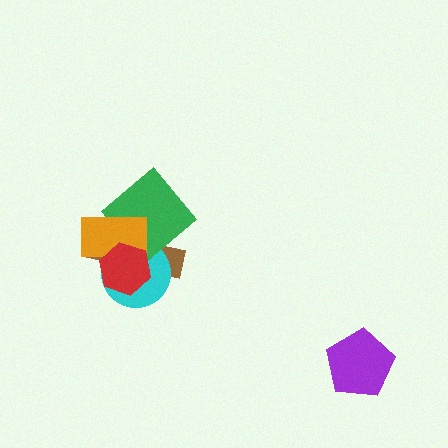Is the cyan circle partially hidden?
Yes, it is partially covered by another shape.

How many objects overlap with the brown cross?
4 objects overlap with the brown cross.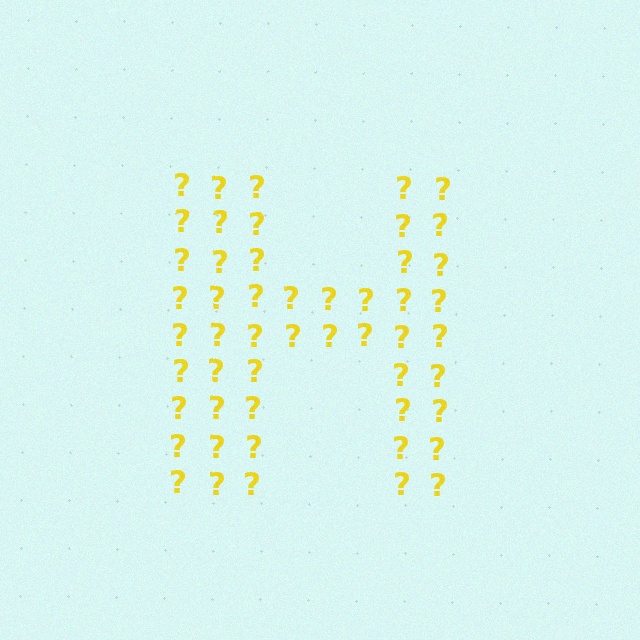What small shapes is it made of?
It is made of small question marks.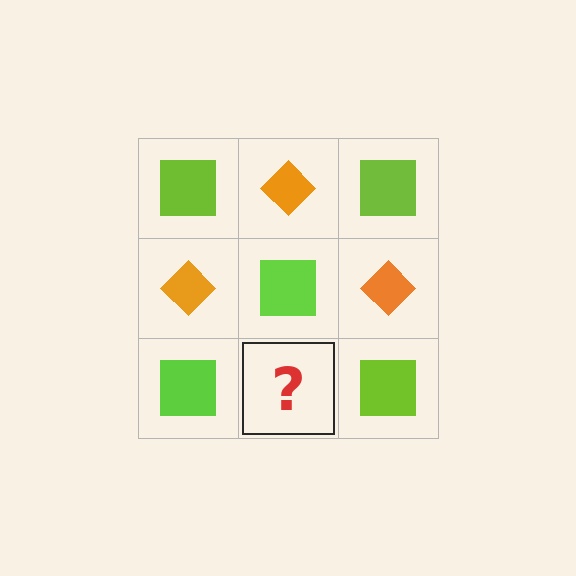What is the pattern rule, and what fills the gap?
The rule is that it alternates lime square and orange diamond in a checkerboard pattern. The gap should be filled with an orange diamond.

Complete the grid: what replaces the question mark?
The question mark should be replaced with an orange diamond.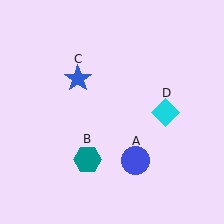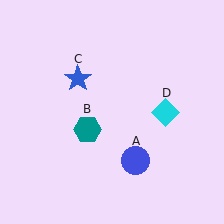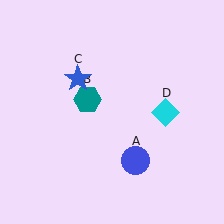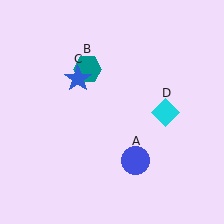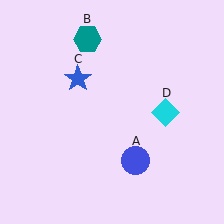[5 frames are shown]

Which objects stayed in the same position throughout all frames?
Blue circle (object A) and blue star (object C) and cyan diamond (object D) remained stationary.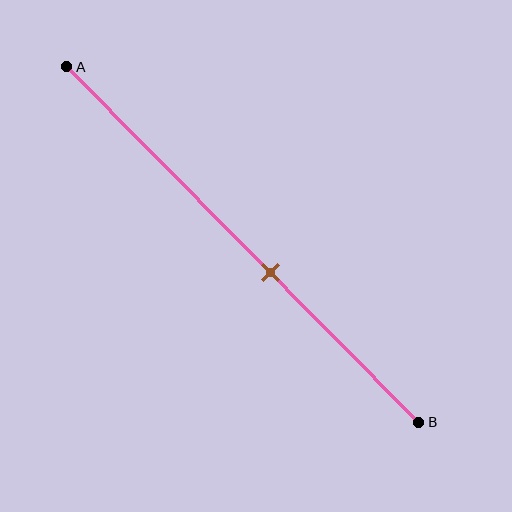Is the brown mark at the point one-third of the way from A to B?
No, the mark is at about 60% from A, not at the 33% one-third point.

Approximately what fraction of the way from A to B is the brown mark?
The brown mark is approximately 60% of the way from A to B.